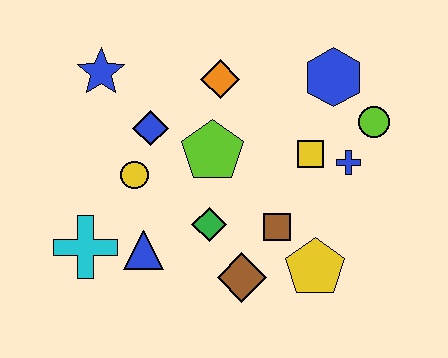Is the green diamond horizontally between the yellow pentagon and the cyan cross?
Yes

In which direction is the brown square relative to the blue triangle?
The brown square is to the right of the blue triangle.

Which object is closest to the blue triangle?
The cyan cross is closest to the blue triangle.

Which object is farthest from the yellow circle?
The lime circle is farthest from the yellow circle.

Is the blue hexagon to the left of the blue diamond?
No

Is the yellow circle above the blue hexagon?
No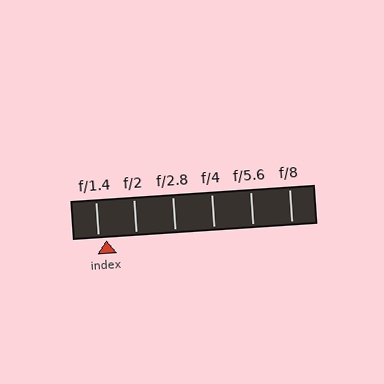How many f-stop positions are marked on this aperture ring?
There are 6 f-stop positions marked.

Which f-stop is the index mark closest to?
The index mark is closest to f/1.4.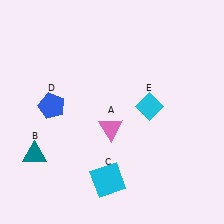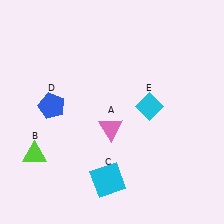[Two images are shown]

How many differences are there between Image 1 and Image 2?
There is 1 difference between the two images.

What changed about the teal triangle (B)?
In Image 1, B is teal. In Image 2, it changed to lime.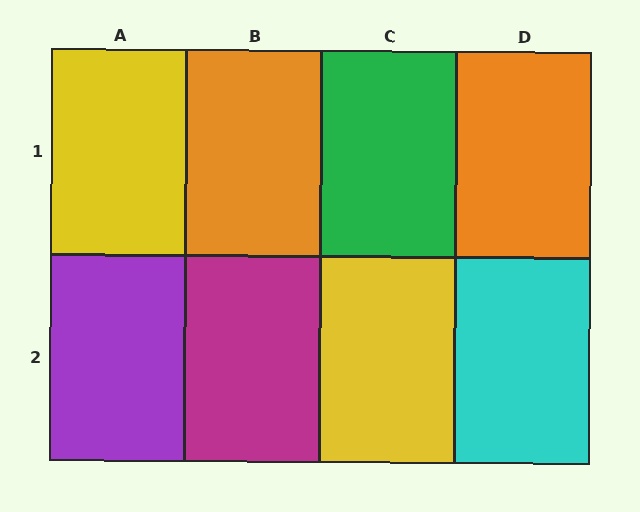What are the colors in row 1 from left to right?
Yellow, orange, green, orange.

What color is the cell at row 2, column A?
Purple.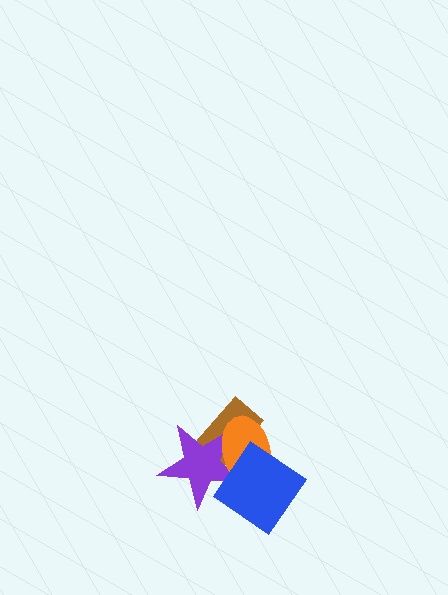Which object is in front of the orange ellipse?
The blue diamond is in front of the orange ellipse.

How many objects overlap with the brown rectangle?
2 objects overlap with the brown rectangle.